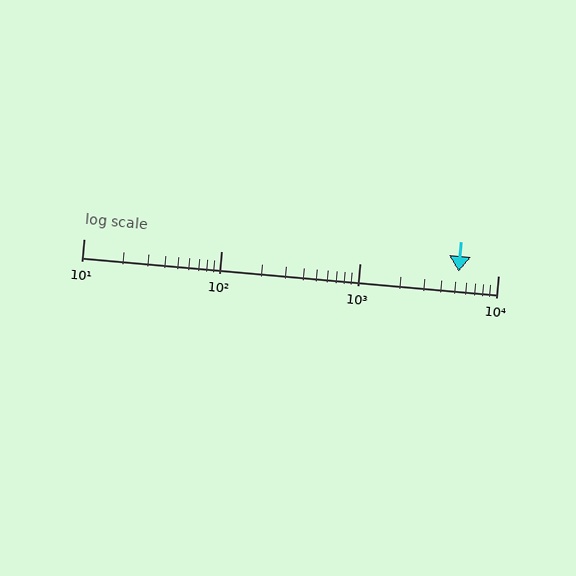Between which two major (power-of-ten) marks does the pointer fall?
The pointer is between 1000 and 10000.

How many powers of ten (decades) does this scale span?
The scale spans 3 decades, from 10 to 10000.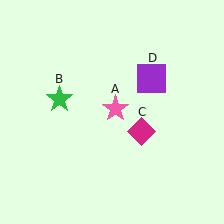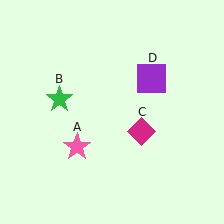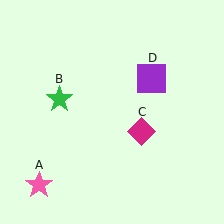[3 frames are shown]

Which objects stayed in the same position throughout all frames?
Green star (object B) and magenta diamond (object C) and purple square (object D) remained stationary.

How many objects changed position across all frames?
1 object changed position: pink star (object A).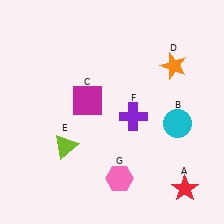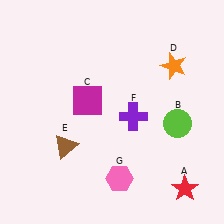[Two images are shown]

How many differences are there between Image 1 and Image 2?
There are 2 differences between the two images.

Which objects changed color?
B changed from cyan to lime. E changed from lime to brown.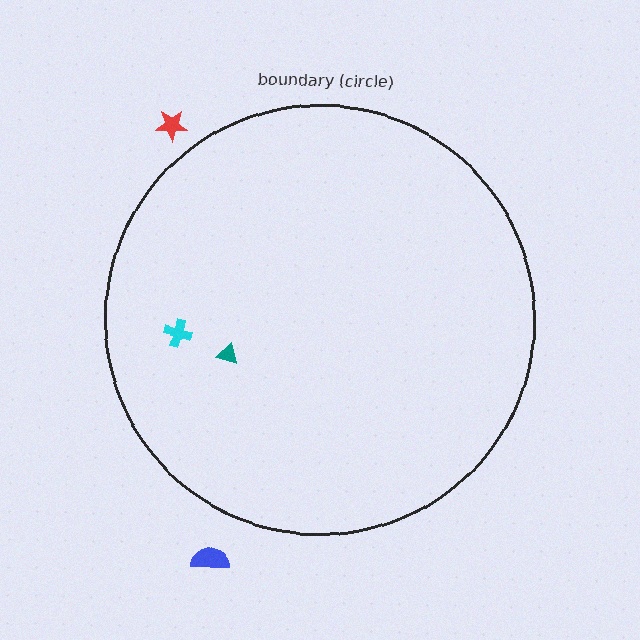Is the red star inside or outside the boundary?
Outside.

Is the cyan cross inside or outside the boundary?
Inside.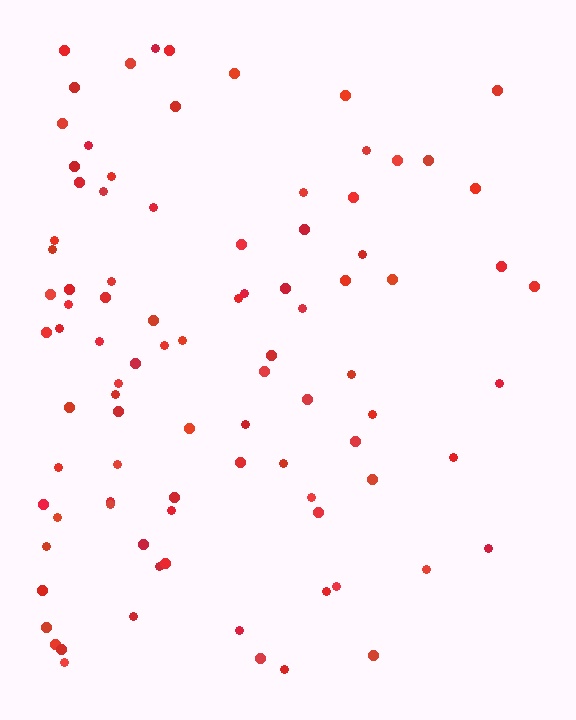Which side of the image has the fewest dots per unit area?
The right.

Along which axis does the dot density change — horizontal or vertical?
Horizontal.